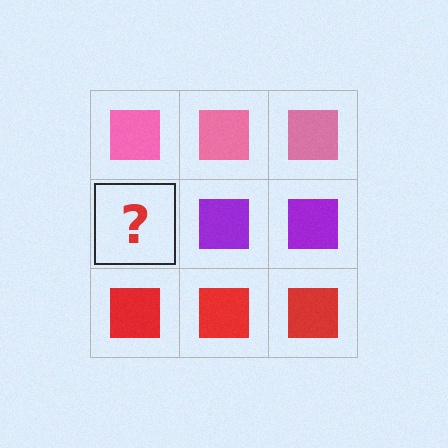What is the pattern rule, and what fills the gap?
The rule is that each row has a consistent color. The gap should be filled with a purple square.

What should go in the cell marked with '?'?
The missing cell should contain a purple square.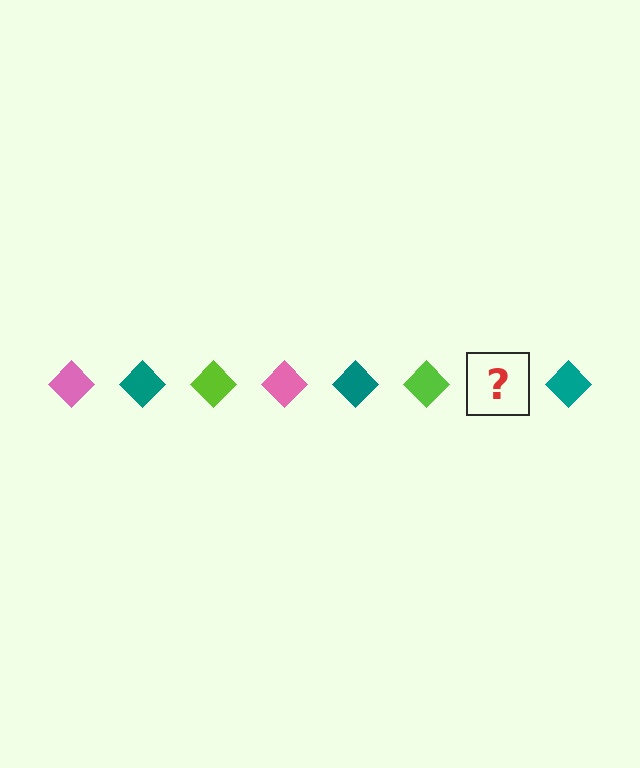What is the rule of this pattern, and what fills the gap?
The rule is that the pattern cycles through pink, teal, lime diamonds. The gap should be filled with a pink diamond.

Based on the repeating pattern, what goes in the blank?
The blank should be a pink diamond.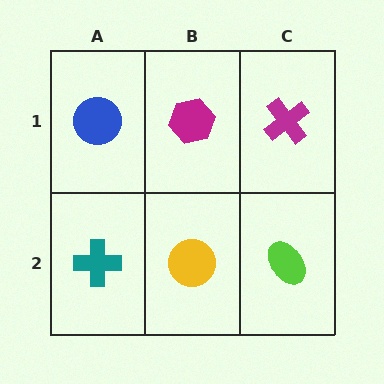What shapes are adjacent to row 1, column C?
A lime ellipse (row 2, column C), a magenta hexagon (row 1, column B).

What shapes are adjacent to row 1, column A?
A teal cross (row 2, column A), a magenta hexagon (row 1, column B).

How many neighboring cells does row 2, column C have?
2.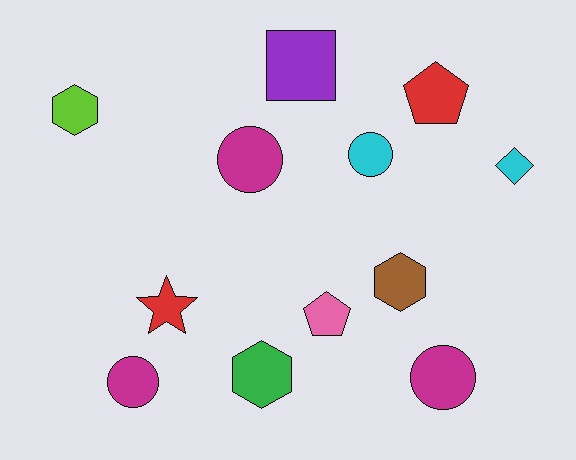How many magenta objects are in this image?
There are 3 magenta objects.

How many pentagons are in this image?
There are 2 pentagons.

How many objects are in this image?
There are 12 objects.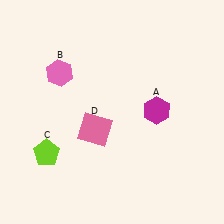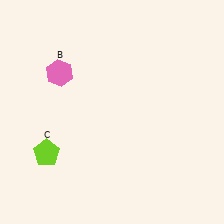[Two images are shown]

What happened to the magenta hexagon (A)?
The magenta hexagon (A) was removed in Image 2. It was in the top-right area of Image 1.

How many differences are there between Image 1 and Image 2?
There are 2 differences between the two images.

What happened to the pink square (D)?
The pink square (D) was removed in Image 2. It was in the bottom-left area of Image 1.